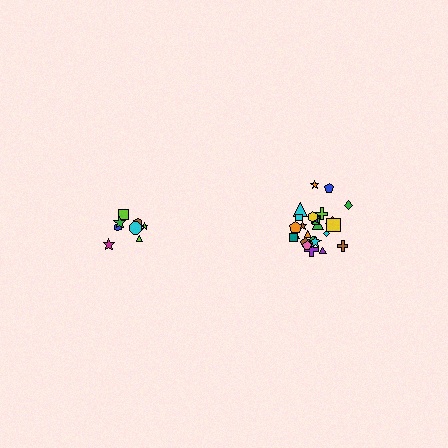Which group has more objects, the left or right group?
The right group.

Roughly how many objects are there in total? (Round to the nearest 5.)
Roughly 35 objects in total.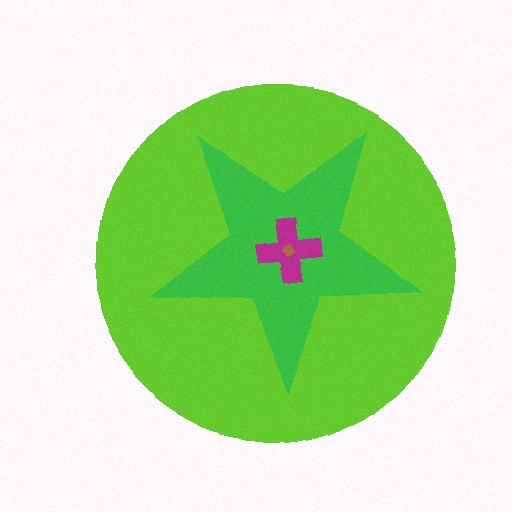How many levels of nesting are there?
4.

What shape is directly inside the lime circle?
The green star.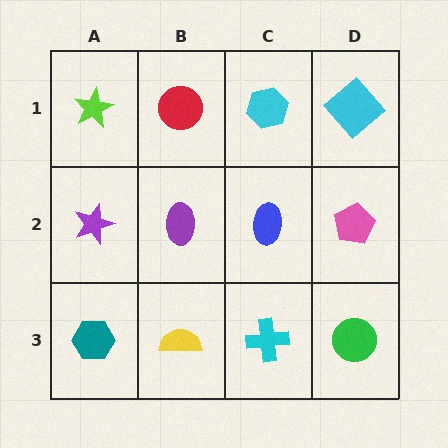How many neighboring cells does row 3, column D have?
2.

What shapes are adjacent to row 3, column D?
A pink pentagon (row 2, column D), a cyan cross (row 3, column C).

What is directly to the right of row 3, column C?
A green circle.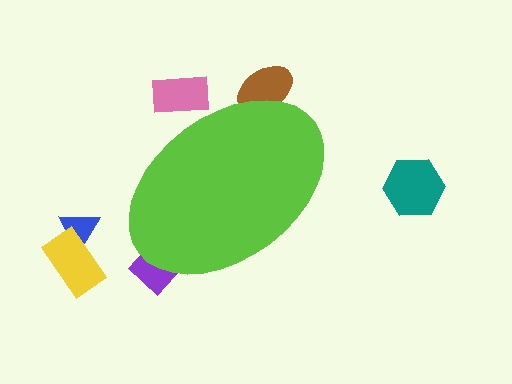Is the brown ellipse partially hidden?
Yes, the brown ellipse is partially hidden behind the lime ellipse.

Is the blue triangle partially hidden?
No, the blue triangle is fully visible.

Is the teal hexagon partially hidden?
No, the teal hexagon is fully visible.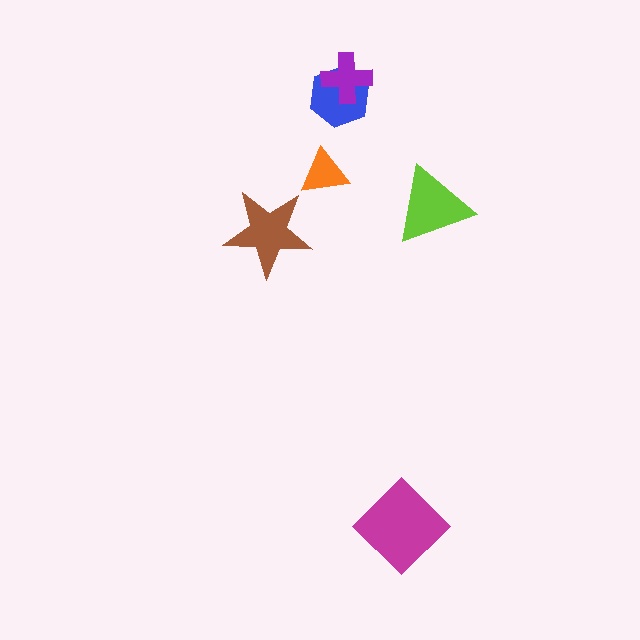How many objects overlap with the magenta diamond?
0 objects overlap with the magenta diamond.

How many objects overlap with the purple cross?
1 object overlaps with the purple cross.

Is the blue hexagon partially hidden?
Yes, it is partially covered by another shape.